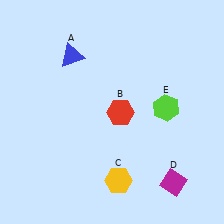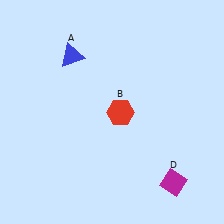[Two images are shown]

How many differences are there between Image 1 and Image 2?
There are 2 differences between the two images.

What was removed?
The lime hexagon (E), the yellow hexagon (C) were removed in Image 2.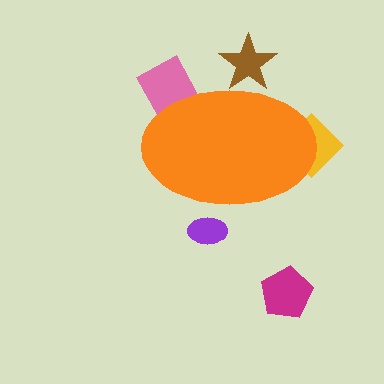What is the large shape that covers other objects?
An orange ellipse.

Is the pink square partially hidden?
Yes, the pink square is partially hidden behind the orange ellipse.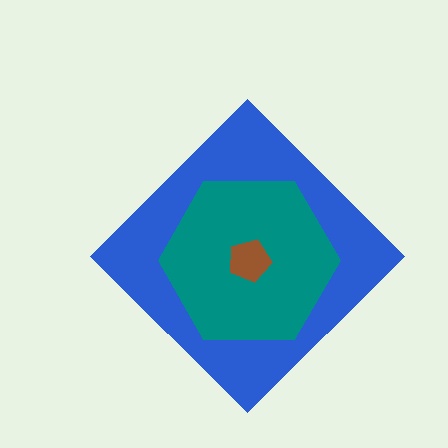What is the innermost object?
The brown pentagon.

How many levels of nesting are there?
3.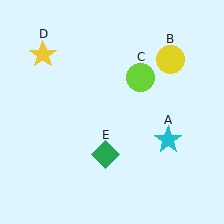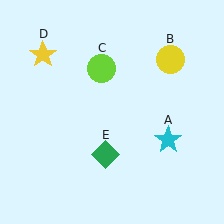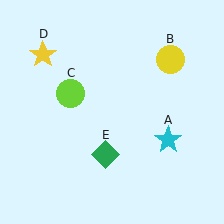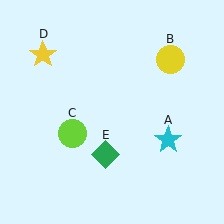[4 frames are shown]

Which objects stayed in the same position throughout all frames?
Cyan star (object A) and yellow circle (object B) and yellow star (object D) and green diamond (object E) remained stationary.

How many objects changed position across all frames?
1 object changed position: lime circle (object C).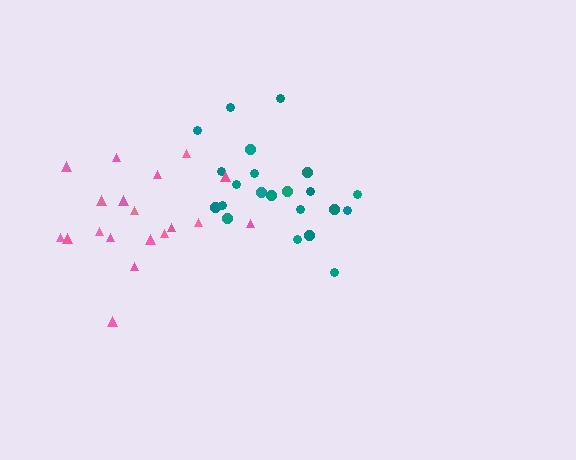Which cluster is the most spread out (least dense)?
Pink.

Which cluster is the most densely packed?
Teal.